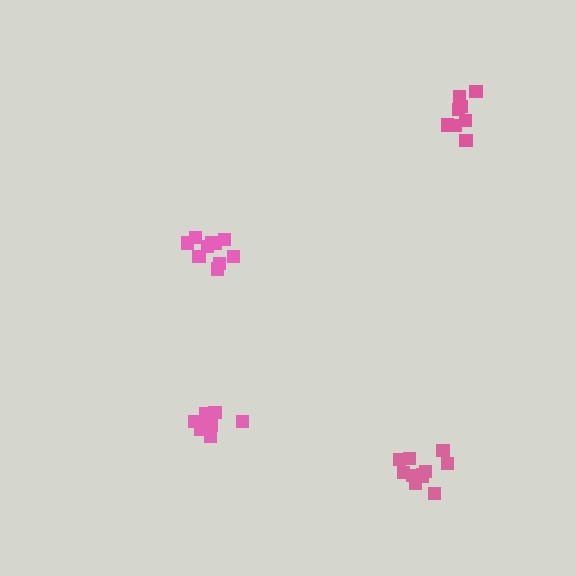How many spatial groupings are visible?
There are 4 spatial groupings.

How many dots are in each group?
Group 1: 8 dots, Group 2: 10 dots, Group 3: 9 dots, Group 4: 11 dots (38 total).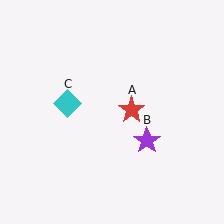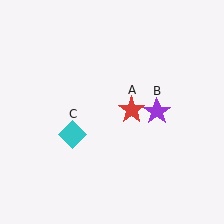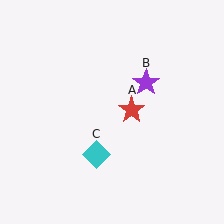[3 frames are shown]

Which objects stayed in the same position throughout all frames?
Red star (object A) remained stationary.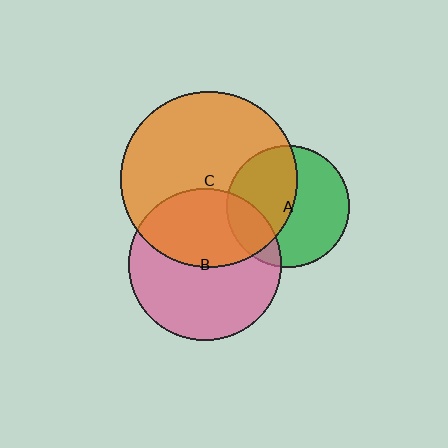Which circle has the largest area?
Circle C (orange).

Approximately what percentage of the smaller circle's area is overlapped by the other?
Approximately 45%.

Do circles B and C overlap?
Yes.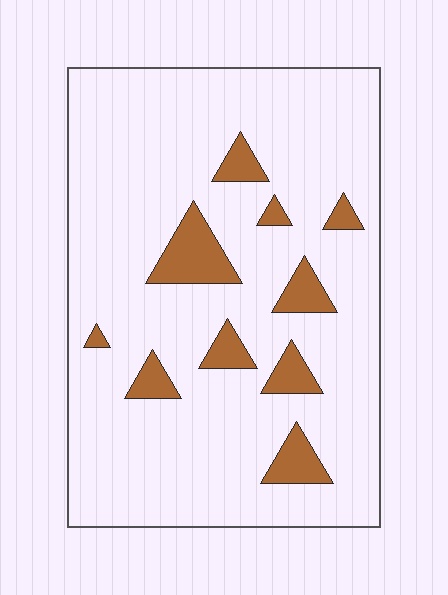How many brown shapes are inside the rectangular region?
10.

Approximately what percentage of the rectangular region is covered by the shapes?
Approximately 10%.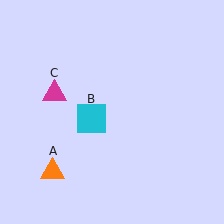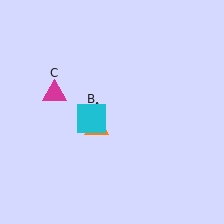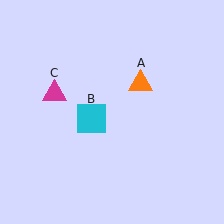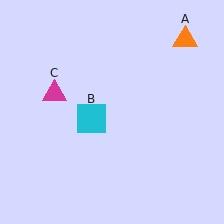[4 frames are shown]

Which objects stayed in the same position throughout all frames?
Cyan square (object B) and magenta triangle (object C) remained stationary.